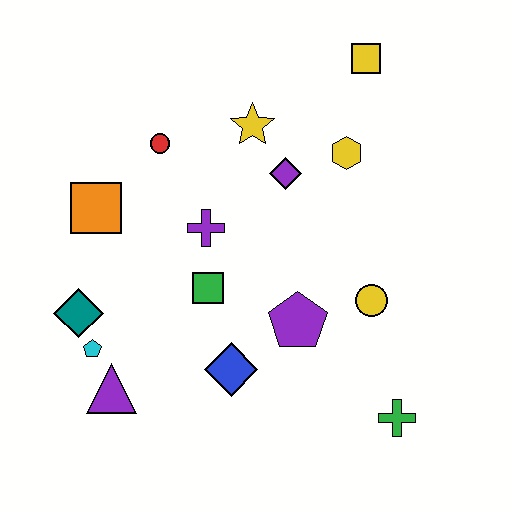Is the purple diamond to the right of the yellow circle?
No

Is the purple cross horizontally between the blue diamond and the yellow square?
No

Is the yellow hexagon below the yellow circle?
No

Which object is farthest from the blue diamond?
The yellow square is farthest from the blue diamond.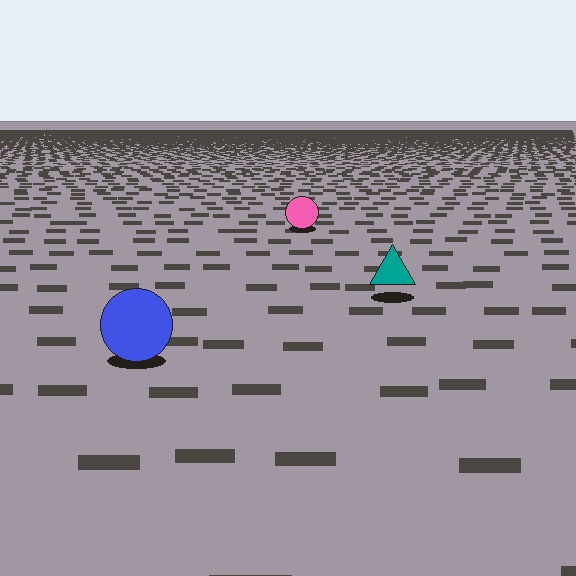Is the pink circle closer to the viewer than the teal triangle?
No. The teal triangle is closer — you can tell from the texture gradient: the ground texture is coarser near it.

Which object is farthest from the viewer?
The pink circle is farthest from the viewer. It appears smaller and the ground texture around it is denser.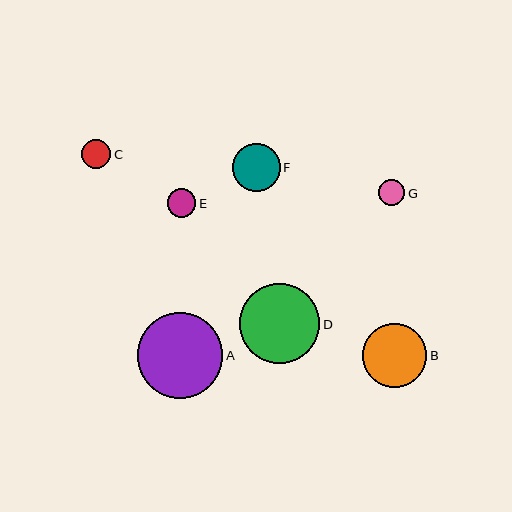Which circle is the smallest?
Circle G is the smallest with a size of approximately 26 pixels.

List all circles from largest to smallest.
From largest to smallest: A, D, B, F, C, E, G.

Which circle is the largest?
Circle A is the largest with a size of approximately 86 pixels.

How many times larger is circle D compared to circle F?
Circle D is approximately 1.7 times the size of circle F.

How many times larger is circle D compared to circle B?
Circle D is approximately 1.3 times the size of circle B.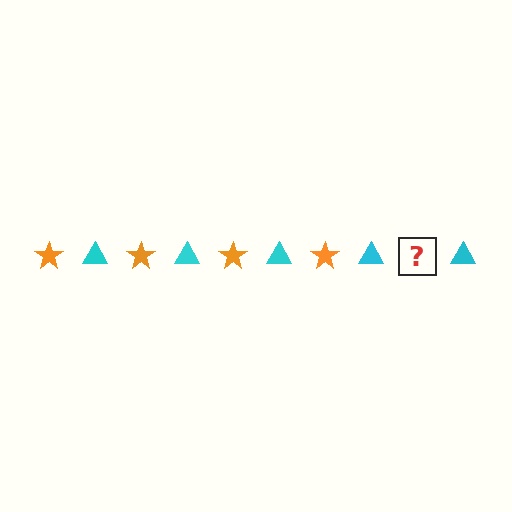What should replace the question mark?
The question mark should be replaced with an orange star.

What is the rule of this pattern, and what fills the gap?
The rule is that the pattern alternates between orange star and cyan triangle. The gap should be filled with an orange star.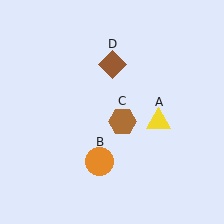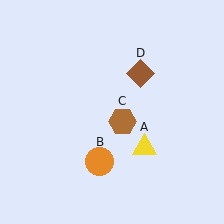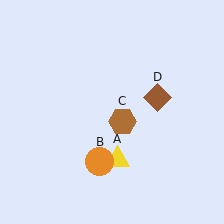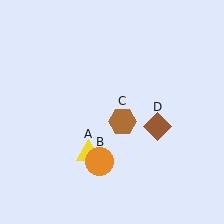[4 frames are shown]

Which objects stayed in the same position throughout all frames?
Orange circle (object B) and brown hexagon (object C) remained stationary.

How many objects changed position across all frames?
2 objects changed position: yellow triangle (object A), brown diamond (object D).